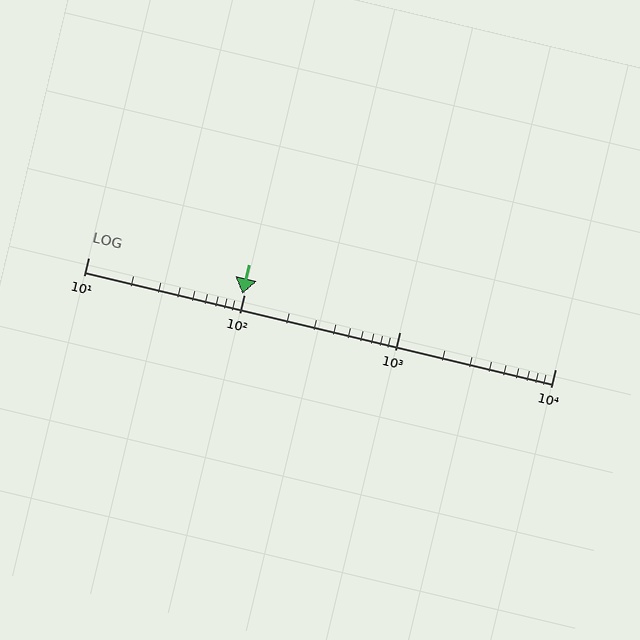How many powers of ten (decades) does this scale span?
The scale spans 3 decades, from 10 to 10000.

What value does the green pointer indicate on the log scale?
The pointer indicates approximately 98.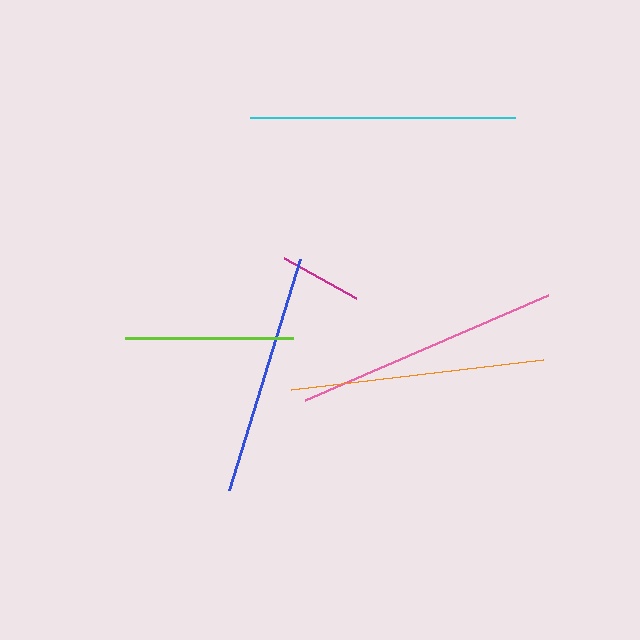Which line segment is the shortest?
The magenta line is the shortest at approximately 82 pixels.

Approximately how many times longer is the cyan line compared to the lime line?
The cyan line is approximately 1.6 times the length of the lime line.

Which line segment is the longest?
The pink line is the longest at approximately 265 pixels.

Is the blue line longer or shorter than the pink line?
The pink line is longer than the blue line.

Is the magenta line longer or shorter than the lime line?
The lime line is longer than the magenta line.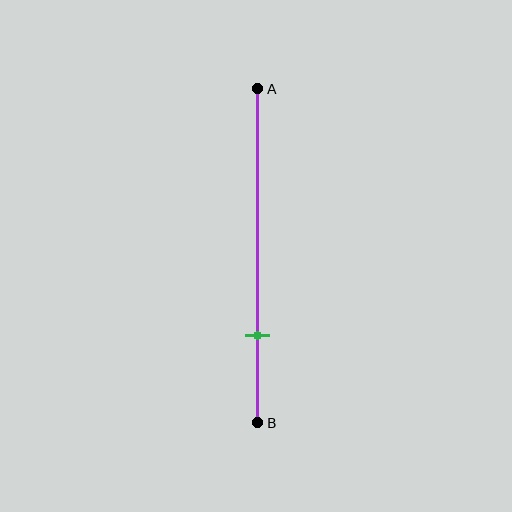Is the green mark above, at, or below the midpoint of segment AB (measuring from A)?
The green mark is below the midpoint of segment AB.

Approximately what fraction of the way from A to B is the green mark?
The green mark is approximately 75% of the way from A to B.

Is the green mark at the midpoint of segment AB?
No, the mark is at about 75% from A, not at the 50% midpoint.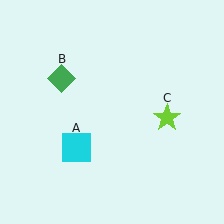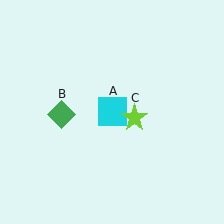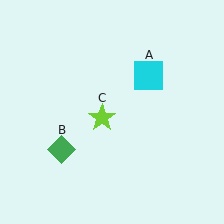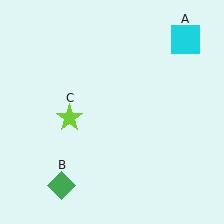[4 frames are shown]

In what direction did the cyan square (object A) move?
The cyan square (object A) moved up and to the right.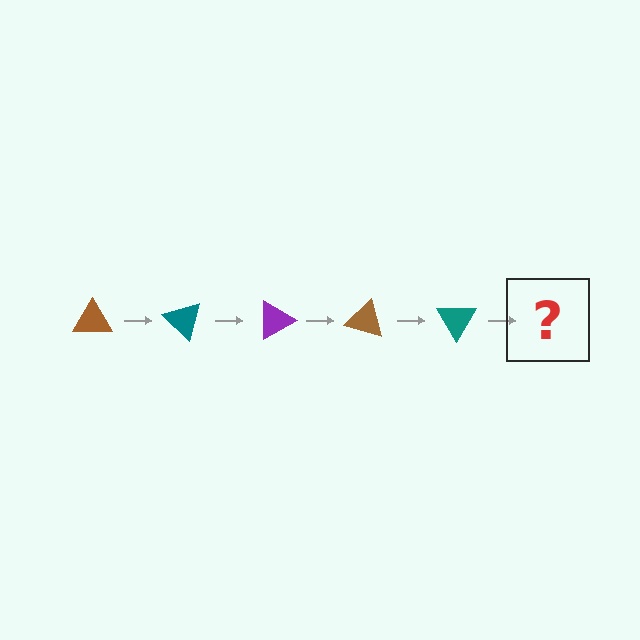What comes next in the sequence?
The next element should be a purple triangle, rotated 225 degrees from the start.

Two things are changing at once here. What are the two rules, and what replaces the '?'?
The two rules are that it rotates 45 degrees each step and the color cycles through brown, teal, and purple. The '?' should be a purple triangle, rotated 225 degrees from the start.